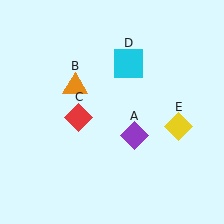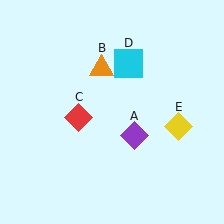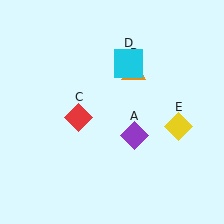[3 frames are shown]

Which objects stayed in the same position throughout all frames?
Purple diamond (object A) and red diamond (object C) and cyan square (object D) and yellow diamond (object E) remained stationary.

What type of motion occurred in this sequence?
The orange triangle (object B) rotated clockwise around the center of the scene.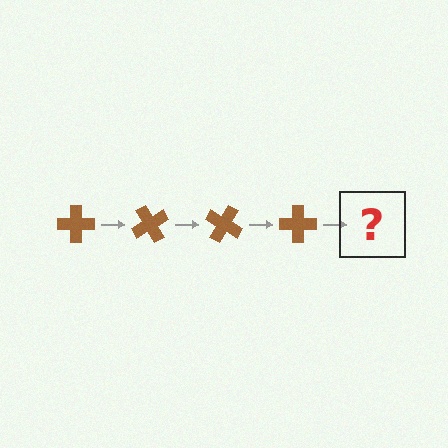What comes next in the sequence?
The next element should be a brown cross rotated 240 degrees.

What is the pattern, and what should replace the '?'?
The pattern is that the cross rotates 60 degrees each step. The '?' should be a brown cross rotated 240 degrees.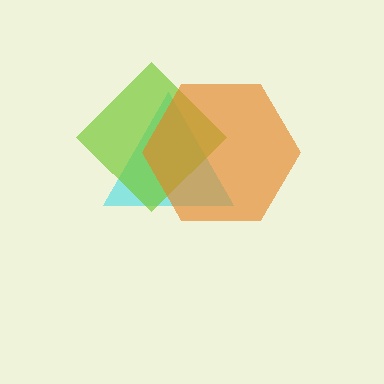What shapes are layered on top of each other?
The layered shapes are: a cyan triangle, a lime diamond, an orange hexagon.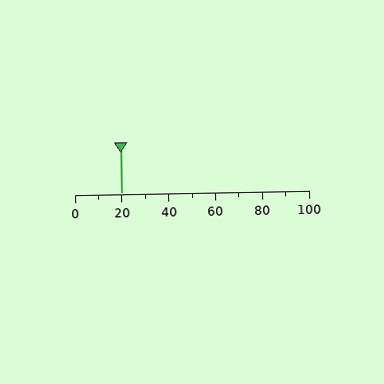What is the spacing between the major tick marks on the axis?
The major ticks are spaced 20 apart.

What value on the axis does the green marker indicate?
The marker indicates approximately 20.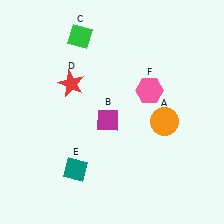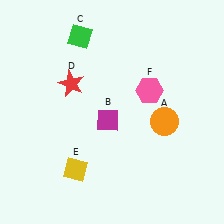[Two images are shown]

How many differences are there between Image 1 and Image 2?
There is 1 difference between the two images.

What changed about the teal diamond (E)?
In Image 1, E is teal. In Image 2, it changed to yellow.